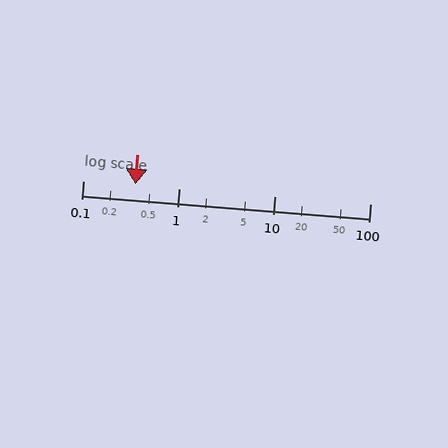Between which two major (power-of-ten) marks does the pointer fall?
The pointer is between 0.1 and 1.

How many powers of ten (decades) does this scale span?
The scale spans 3 decades, from 0.1 to 100.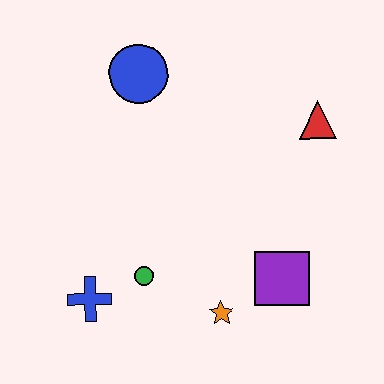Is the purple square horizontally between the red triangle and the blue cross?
Yes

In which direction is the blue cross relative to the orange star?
The blue cross is to the left of the orange star.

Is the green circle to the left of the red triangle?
Yes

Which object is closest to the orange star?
The purple square is closest to the orange star.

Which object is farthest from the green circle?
The red triangle is farthest from the green circle.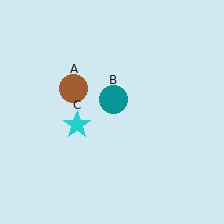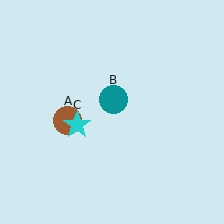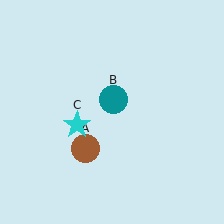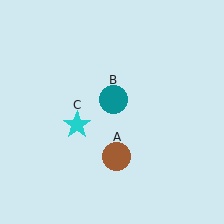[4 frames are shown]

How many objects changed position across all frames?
1 object changed position: brown circle (object A).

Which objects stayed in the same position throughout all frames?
Teal circle (object B) and cyan star (object C) remained stationary.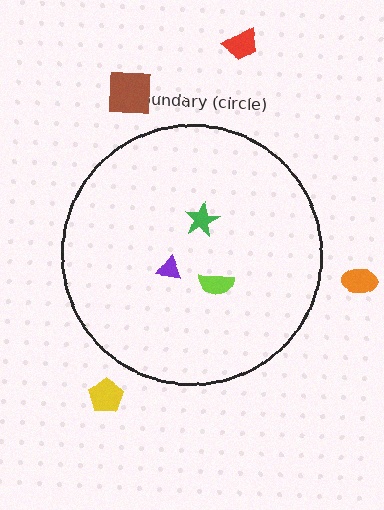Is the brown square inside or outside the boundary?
Outside.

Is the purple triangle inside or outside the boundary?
Inside.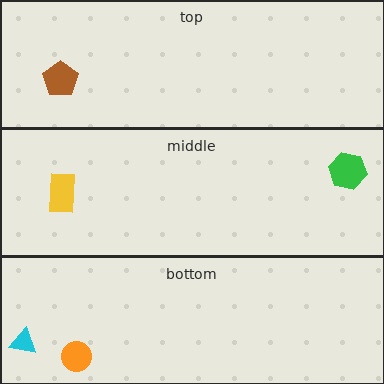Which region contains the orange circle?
The bottom region.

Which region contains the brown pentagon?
The top region.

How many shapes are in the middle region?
2.